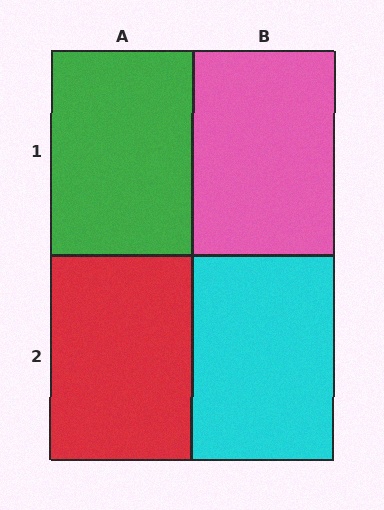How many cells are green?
1 cell is green.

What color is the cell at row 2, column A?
Red.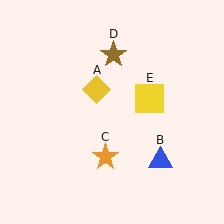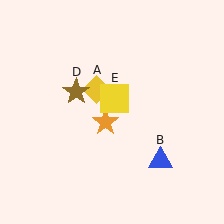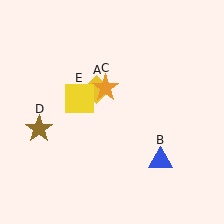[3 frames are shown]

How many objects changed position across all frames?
3 objects changed position: orange star (object C), brown star (object D), yellow square (object E).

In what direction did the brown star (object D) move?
The brown star (object D) moved down and to the left.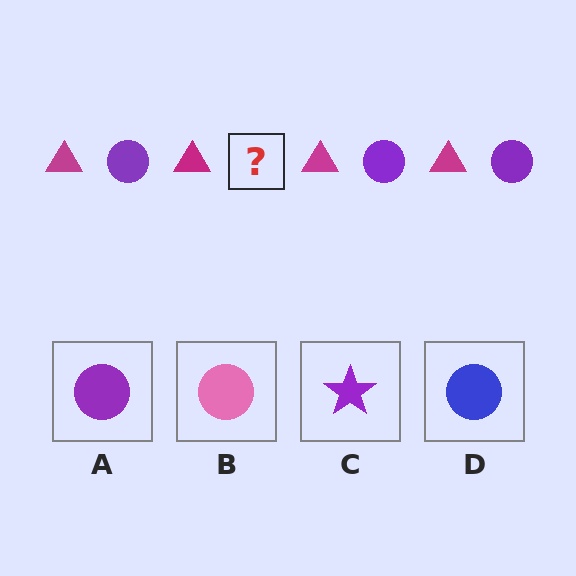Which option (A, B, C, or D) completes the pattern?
A.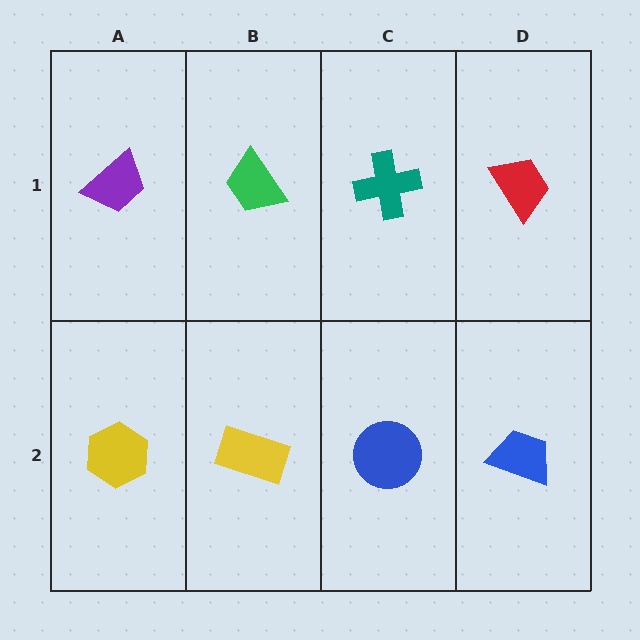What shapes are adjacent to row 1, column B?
A yellow rectangle (row 2, column B), a purple trapezoid (row 1, column A), a teal cross (row 1, column C).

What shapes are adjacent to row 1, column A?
A yellow hexagon (row 2, column A), a green trapezoid (row 1, column B).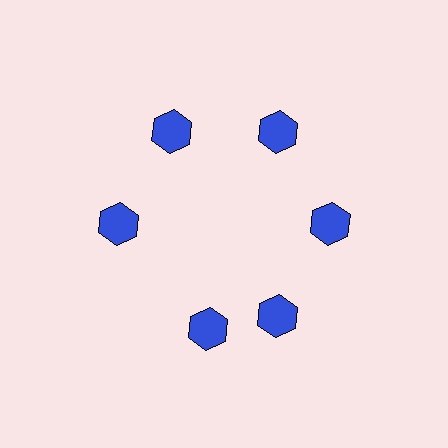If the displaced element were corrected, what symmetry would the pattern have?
It would have 6-fold rotational symmetry — the pattern would map onto itself every 60 degrees.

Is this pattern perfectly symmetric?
No. The 6 blue hexagons are arranged in a ring, but one element near the 7 o'clock position is rotated out of alignment along the ring, breaking the 6-fold rotational symmetry.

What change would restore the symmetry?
The symmetry would be restored by rotating it back into even spacing with its neighbors so that all 6 hexagons sit at equal angles and equal distance from the center.